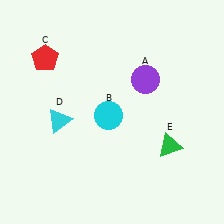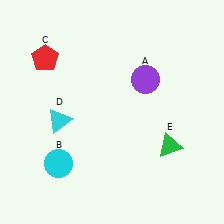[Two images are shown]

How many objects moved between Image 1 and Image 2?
1 object moved between the two images.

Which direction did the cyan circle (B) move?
The cyan circle (B) moved left.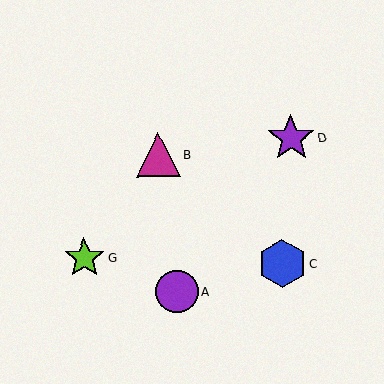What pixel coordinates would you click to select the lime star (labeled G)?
Click at (84, 258) to select the lime star G.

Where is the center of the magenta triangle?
The center of the magenta triangle is at (158, 155).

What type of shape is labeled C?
Shape C is a blue hexagon.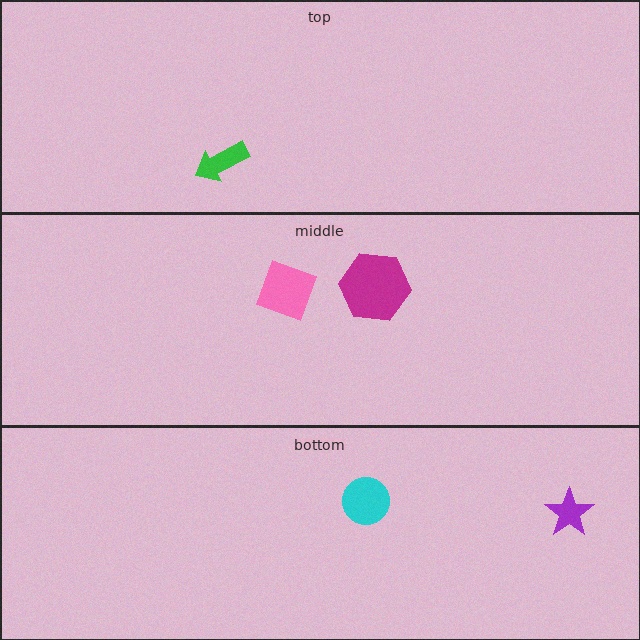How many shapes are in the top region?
1.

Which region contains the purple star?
The bottom region.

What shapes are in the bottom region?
The purple star, the cyan circle.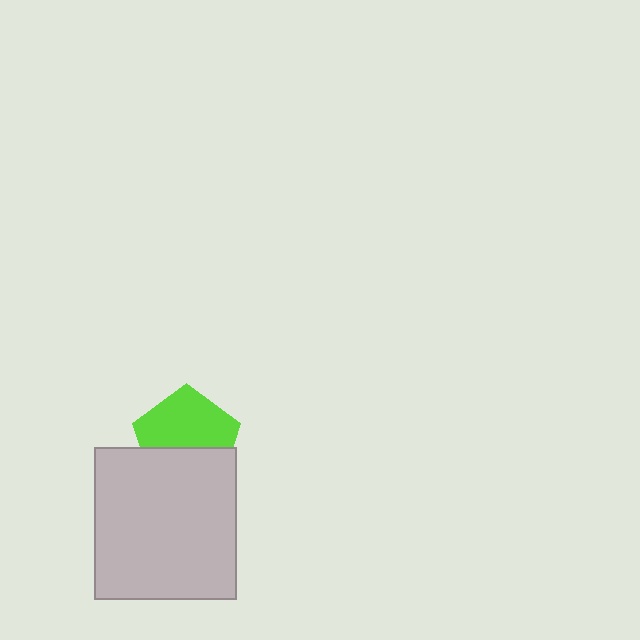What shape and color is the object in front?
The object in front is a light gray rectangle.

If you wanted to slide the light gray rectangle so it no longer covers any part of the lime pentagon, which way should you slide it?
Slide it down — that is the most direct way to separate the two shapes.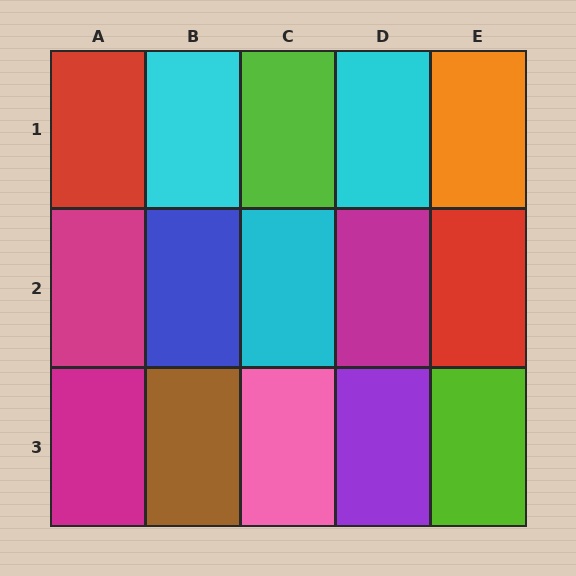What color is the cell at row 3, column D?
Purple.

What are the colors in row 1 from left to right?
Red, cyan, lime, cyan, orange.